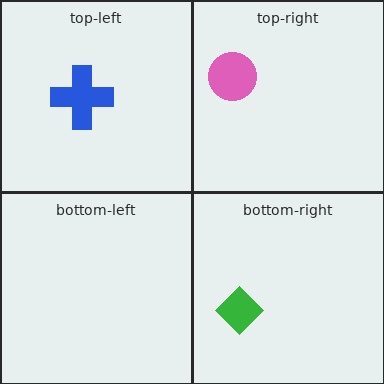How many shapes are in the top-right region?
1.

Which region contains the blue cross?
The top-left region.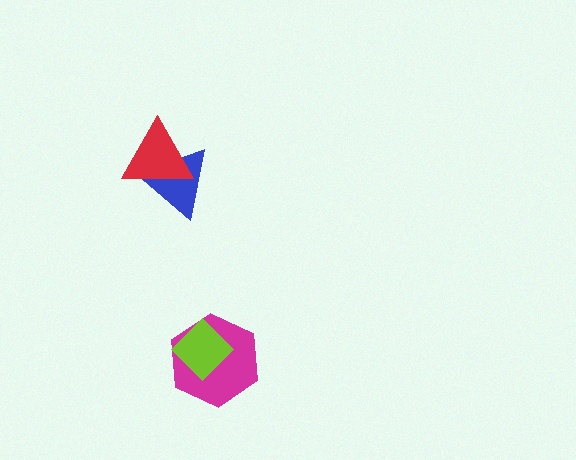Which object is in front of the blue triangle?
The red triangle is in front of the blue triangle.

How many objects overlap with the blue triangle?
1 object overlaps with the blue triangle.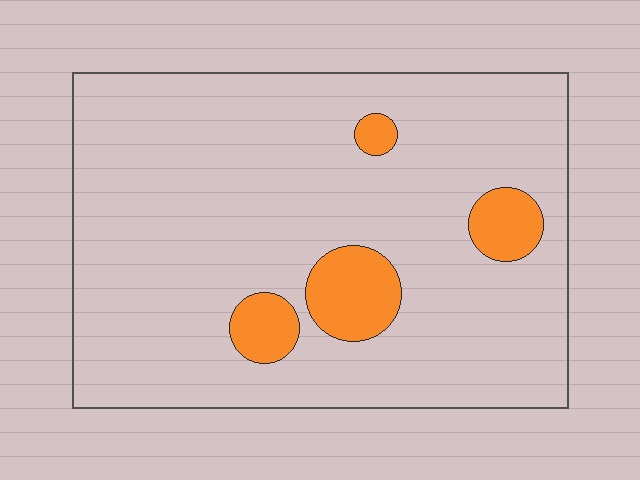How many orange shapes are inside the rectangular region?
4.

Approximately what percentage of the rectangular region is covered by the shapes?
Approximately 10%.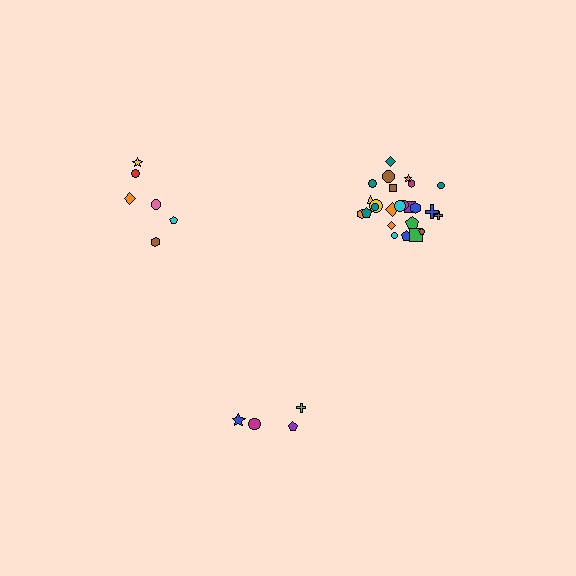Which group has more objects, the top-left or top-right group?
The top-right group.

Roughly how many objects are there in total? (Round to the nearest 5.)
Roughly 35 objects in total.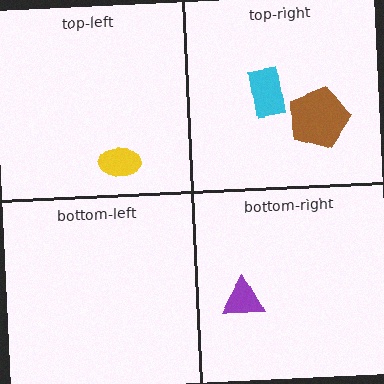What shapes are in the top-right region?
The cyan rectangle, the brown pentagon.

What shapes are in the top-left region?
The yellow ellipse.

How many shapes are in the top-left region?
1.